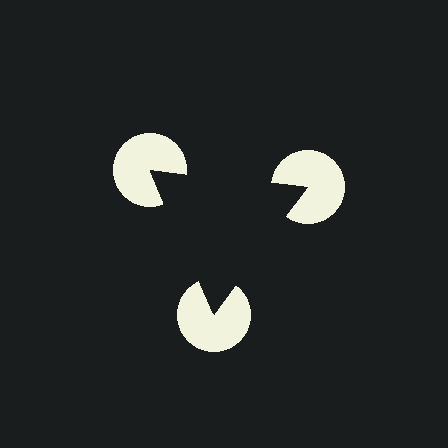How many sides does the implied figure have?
3 sides.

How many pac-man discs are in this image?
There are 3 — one at each vertex of the illusory triangle.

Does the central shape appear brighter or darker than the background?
It typically appears slightly darker than the background, even though no actual brightness change is drawn.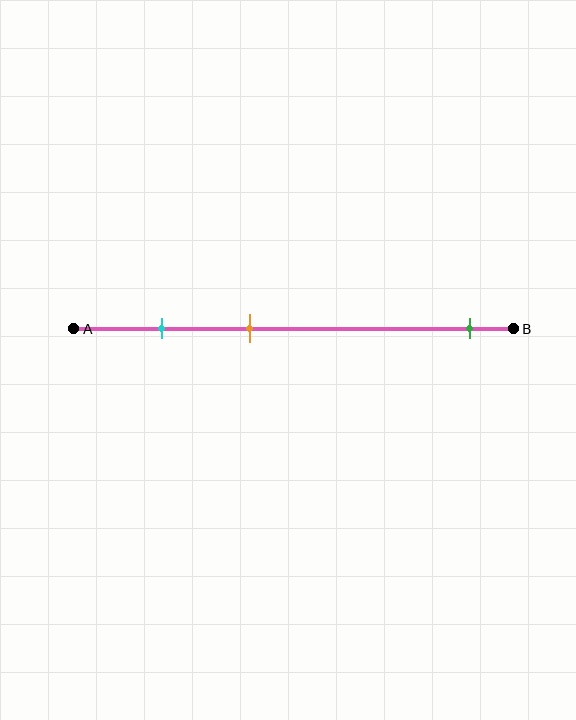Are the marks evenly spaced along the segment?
No, the marks are not evenly spaced.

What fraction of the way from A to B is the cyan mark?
The cyan mark is approximately 20% (0.2) of the way from A to B.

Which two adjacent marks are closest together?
The cyan and orange marks are the closest adjacent pair.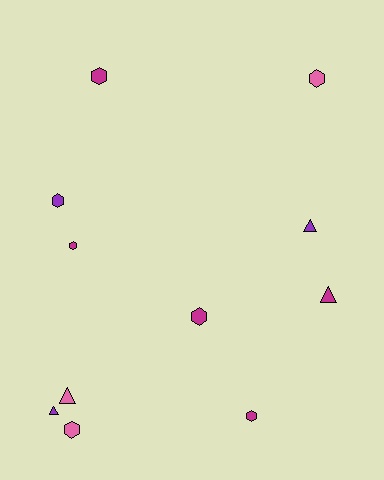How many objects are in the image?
There are 11 objects.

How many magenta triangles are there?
There is 1 magenta triangle.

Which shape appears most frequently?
Hexagon, with 7 objects.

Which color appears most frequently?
Magenta, with 5 objects.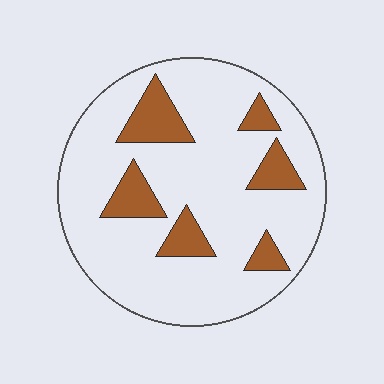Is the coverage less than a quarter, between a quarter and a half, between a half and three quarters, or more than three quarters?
Less than a quarter.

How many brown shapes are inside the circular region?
6.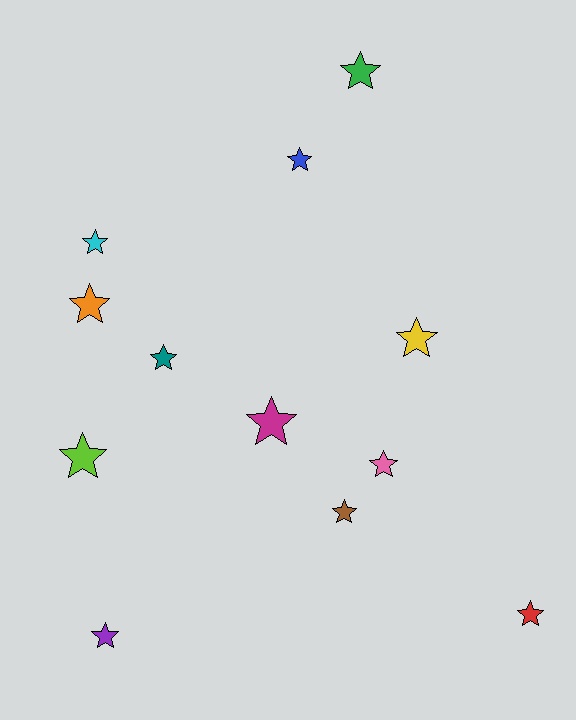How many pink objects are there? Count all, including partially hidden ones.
There is 1 pink object.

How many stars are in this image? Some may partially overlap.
There are 12 stars.